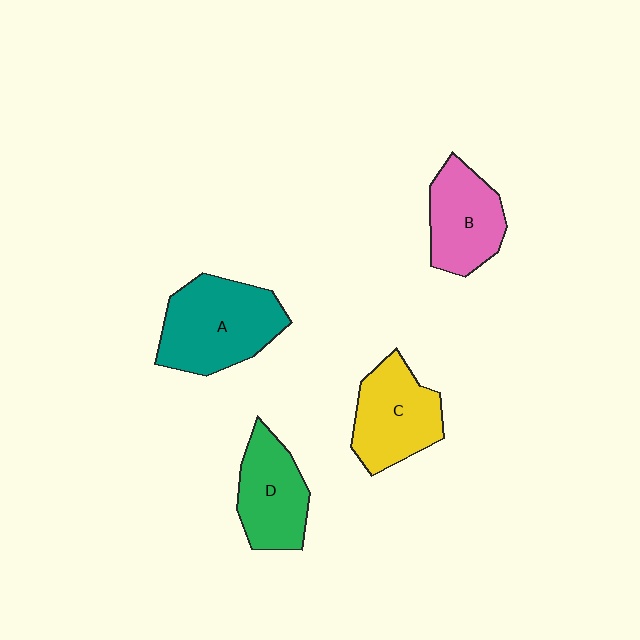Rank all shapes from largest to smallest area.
From largest to smallest: A (teal), C (yellow), B (pink), D (green).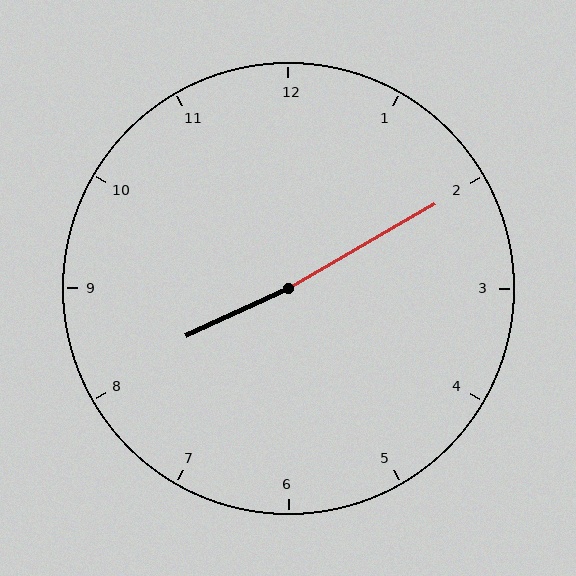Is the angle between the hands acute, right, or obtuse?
It is obtuse.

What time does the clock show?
8:10.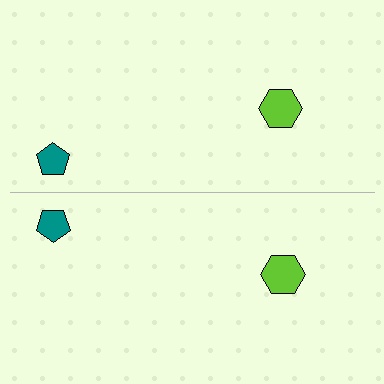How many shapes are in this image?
There are 4 shapes in this image.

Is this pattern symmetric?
Yes, this pattern has bilateral (reflection) symmetry.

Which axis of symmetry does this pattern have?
The pattern has a horizontal axis of symmetry running through the center of the image.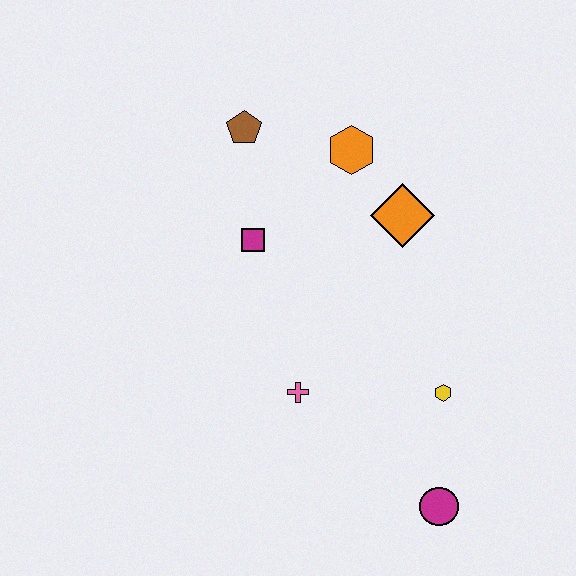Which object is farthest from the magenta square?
The magenta circle is farthest from the magenta square.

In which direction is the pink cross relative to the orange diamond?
The pink cross is below the orange diamond.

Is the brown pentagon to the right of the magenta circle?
No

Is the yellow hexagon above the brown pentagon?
No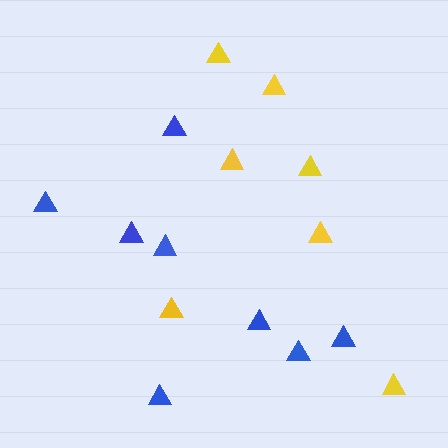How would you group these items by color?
There are 2 groups: one group of yellow triangles (7) and one group of blue triangles (8).